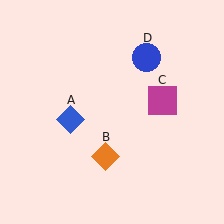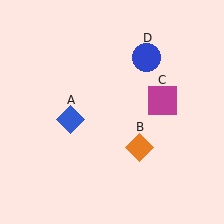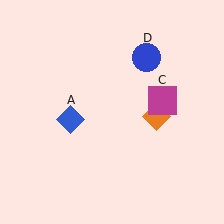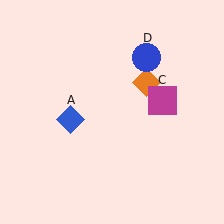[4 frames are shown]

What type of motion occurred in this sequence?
The orange diamond (object B) rotated counterclockwise around the center of the scene.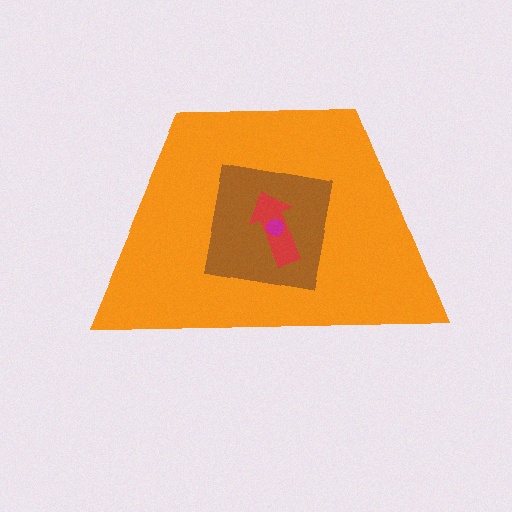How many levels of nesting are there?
4.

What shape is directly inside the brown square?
The red arrow.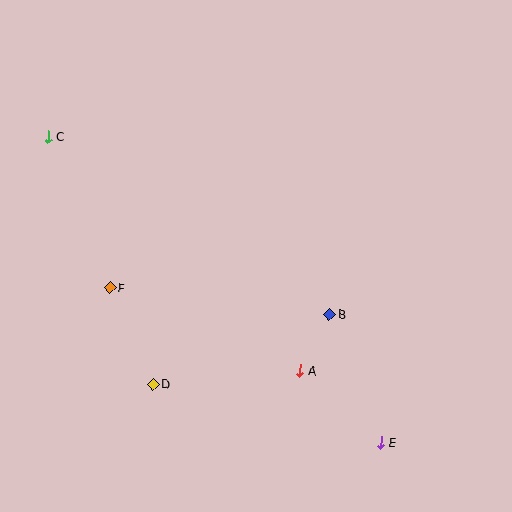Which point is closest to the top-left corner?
Point C is closest to the top-left corner.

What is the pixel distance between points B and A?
The distance between B and A is 63 pixels.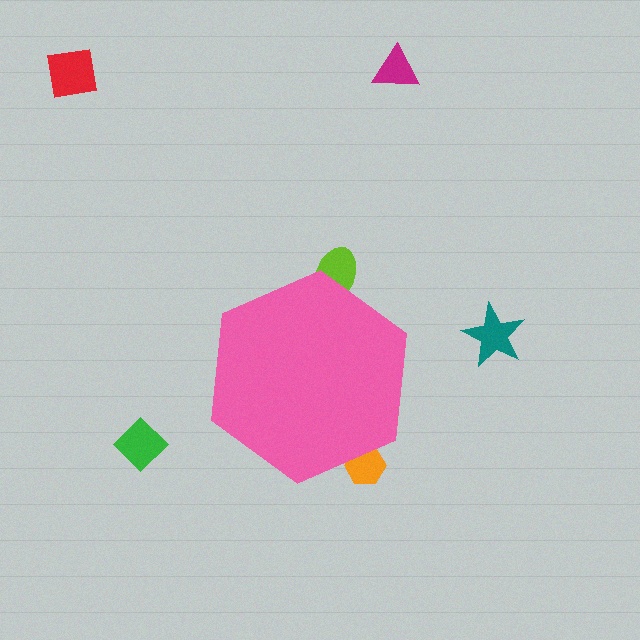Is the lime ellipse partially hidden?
Yes, the lime ellipse is partially hidden behind the pink hexagon.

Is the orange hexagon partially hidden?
Yes, the orange hexagon is partially hidden behind the pink hexagon.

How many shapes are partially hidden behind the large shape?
2 shapes are partially hidden.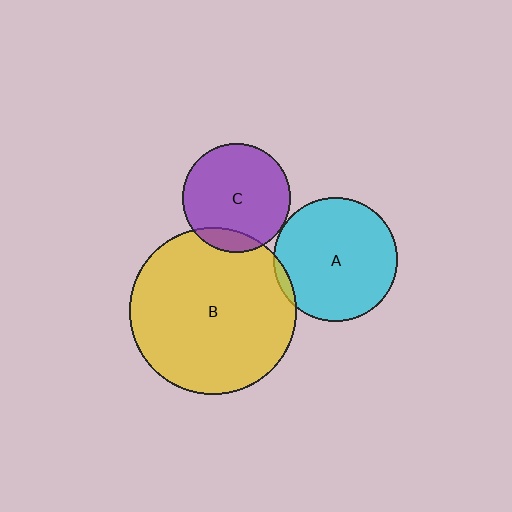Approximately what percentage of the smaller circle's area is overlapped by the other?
Approximately 5%.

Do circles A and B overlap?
Yes.